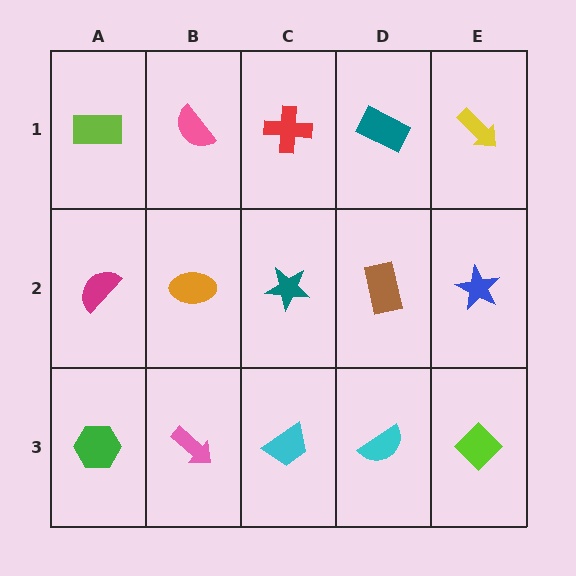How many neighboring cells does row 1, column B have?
3.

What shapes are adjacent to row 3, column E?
A blue star (row 2, column E), a cyan semicircle (row 3, column D).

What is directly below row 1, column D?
A brown rectangle.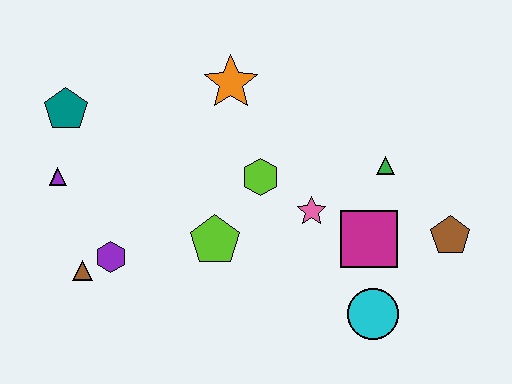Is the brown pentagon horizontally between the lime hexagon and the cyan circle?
No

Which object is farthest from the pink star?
The teal pentagon is farthest from the pink star.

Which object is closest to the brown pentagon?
The magenta square is closest to the brown pentagon.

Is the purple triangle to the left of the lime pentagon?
Yes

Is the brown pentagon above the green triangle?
No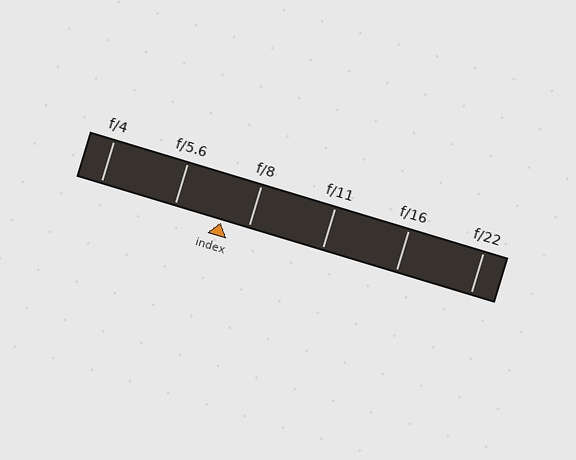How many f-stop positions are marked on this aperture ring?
There are 6 f-stop positions marked.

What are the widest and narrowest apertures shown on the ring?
The widest aperture shown is f/4 and the narrowest is f/22.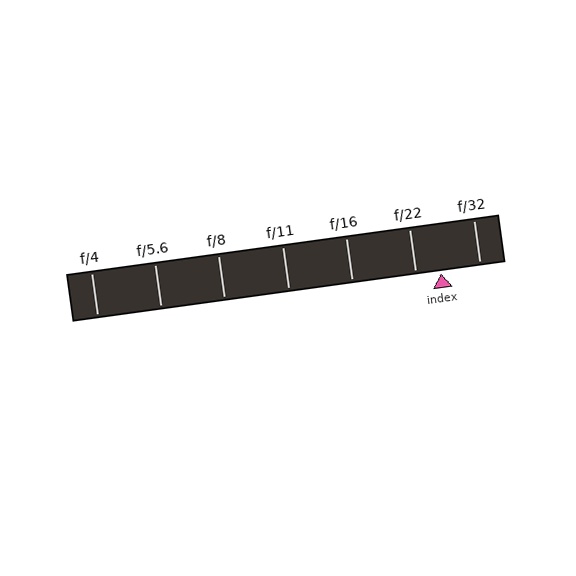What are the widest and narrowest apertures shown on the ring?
The widest aperture shown is f/4 and the narrowest is f/32.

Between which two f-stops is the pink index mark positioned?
The index mark is between f/22 and f/32.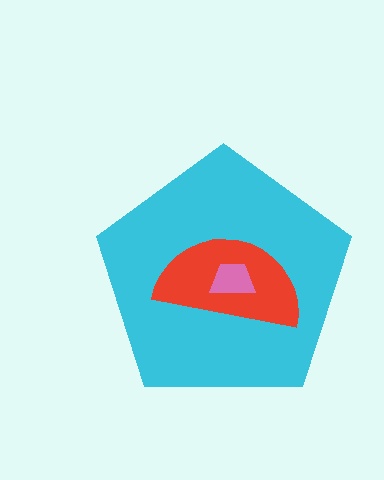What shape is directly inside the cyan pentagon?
The red semicircle.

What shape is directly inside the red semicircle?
The pink trapezoid.